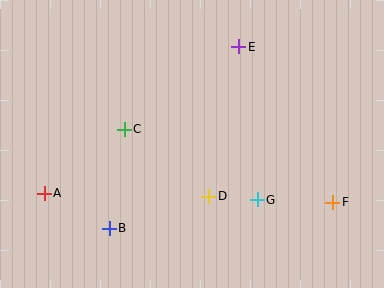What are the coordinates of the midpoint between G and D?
The midpoint between G and D is at (233, 198).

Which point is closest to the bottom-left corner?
Point A is closest to the bottom-left corner.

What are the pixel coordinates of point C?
Point C is at (124, 129).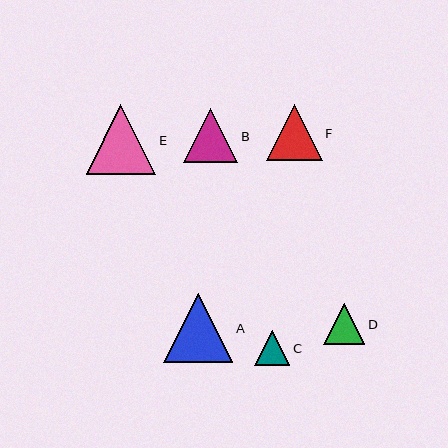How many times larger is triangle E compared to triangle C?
Triangle E is approximately 2.0 times the size of triangle C.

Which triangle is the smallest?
Triangle C is the smallest with a size of approximately 35 pixels.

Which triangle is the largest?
Triangle E is the largest with a size of approximately 70 pixels.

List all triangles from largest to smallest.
From largest to smallest: E, A, F, B, D, C.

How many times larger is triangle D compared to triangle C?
Triangle D is approximately 1.2 times the size of triangle C.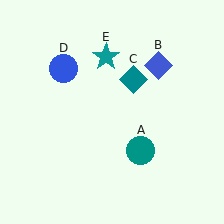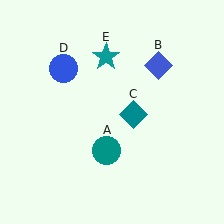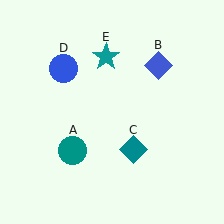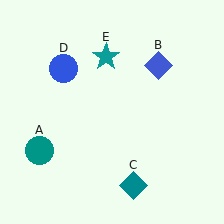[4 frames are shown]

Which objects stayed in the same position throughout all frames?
Blue diamond (object B) and blue circle (object D) and teal star (object E) remained stationary.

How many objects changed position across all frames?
2 objects changed position: teal circle (object A), teal diamond (object C).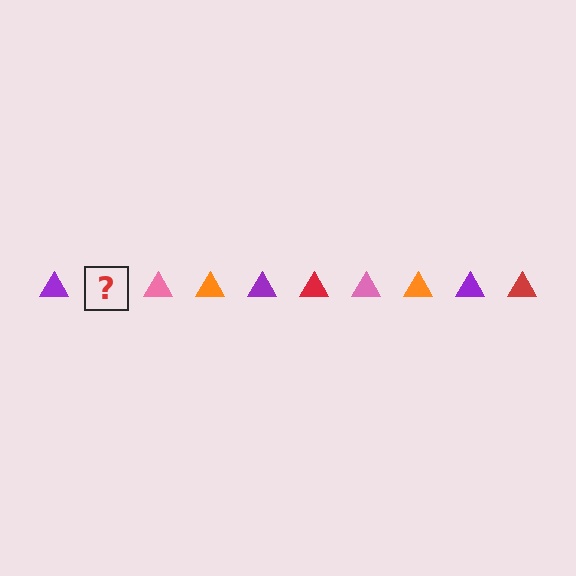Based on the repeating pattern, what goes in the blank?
The blank should be a red triangle.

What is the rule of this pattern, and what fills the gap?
The rule is that the pattern cycles through purple, red, pink, orange triangles. The gap should be filled with a red triangle.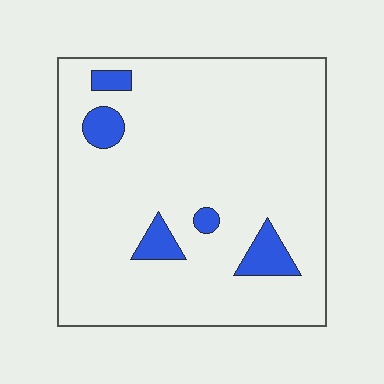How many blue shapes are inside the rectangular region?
5.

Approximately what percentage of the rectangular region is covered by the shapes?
Approximately 10%.